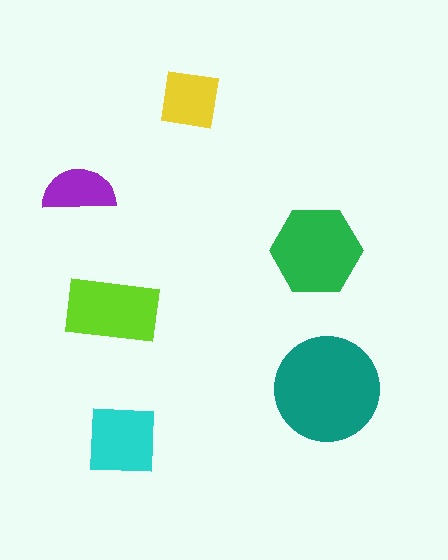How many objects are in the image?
There are 6 objects in the image.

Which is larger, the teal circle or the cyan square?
The teal circle.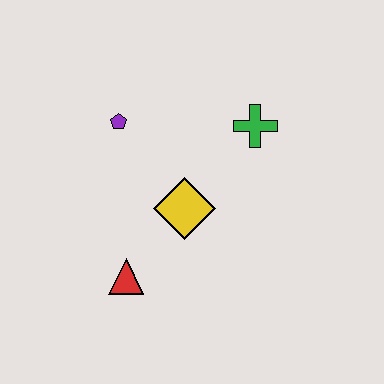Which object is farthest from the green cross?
The red triangle is farthest from the green cross.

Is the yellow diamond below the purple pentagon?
Yes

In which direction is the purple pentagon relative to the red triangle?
The purple pentagon is above the red triangle.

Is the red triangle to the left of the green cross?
Yes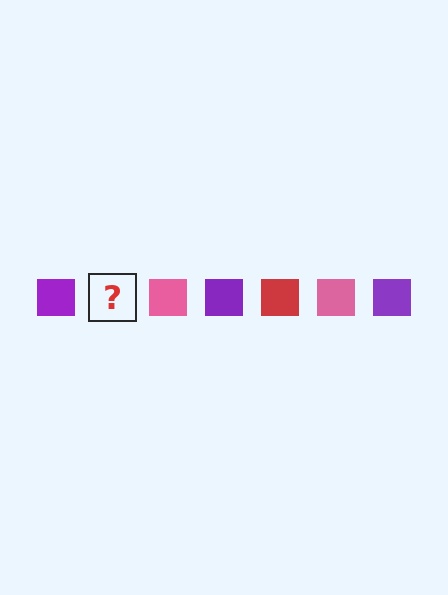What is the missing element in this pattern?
The missing element is a red square.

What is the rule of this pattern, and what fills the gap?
The rule is that the pattern cycles through purple, red, pink squares. The gap should be filled with a red square.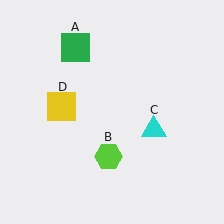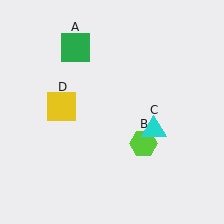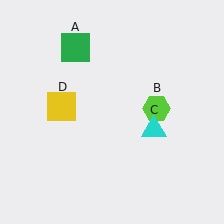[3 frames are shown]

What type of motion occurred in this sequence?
The lime hexagon (object B) rotated counterclockwise around the center of the scene.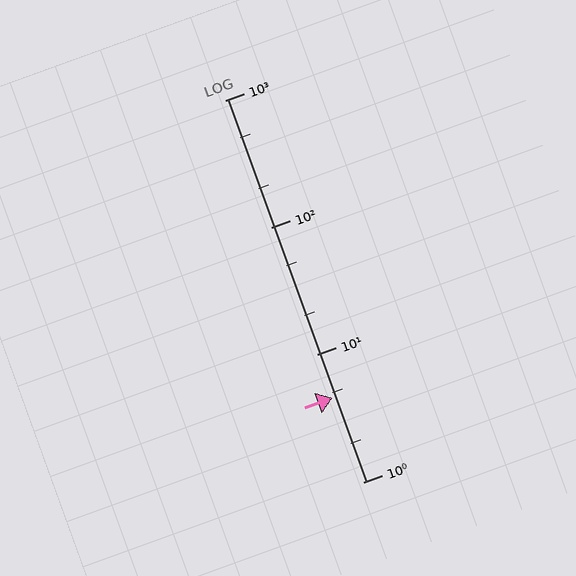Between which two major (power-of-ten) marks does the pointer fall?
The pointer is between 1 and 10.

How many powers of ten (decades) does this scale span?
The scale spans 3 decades, from 1 to 1000.